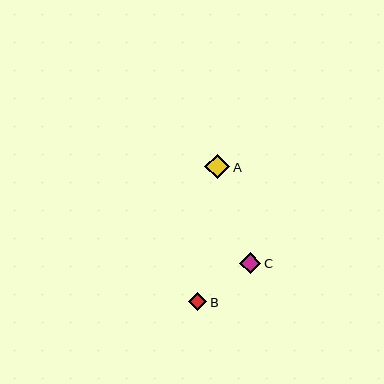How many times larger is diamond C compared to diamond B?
Diamond C is approximately 1.2 times the size of diamond B.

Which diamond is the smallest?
Diamond B is the smallest with a size of approximately 18 pixels.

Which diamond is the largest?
Diamond A is the largest with a size of approximately 25 pixels.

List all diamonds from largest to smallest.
From largest to smallest: A, C, B.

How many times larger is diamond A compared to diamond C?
Diamond A is approximately 1.2 times the size of diamond C.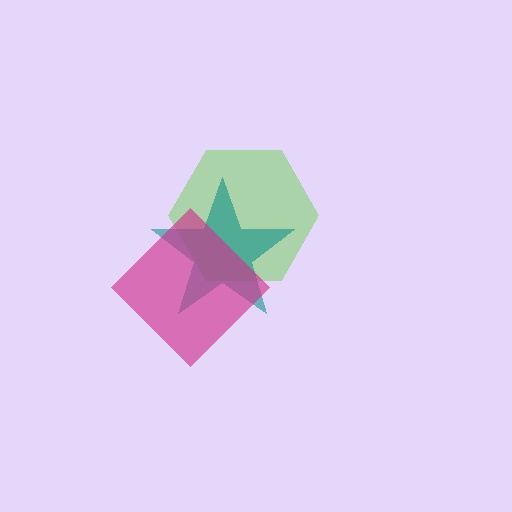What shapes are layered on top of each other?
The layered shapes are: a lime hexagon, a teal star, a magenta diamond.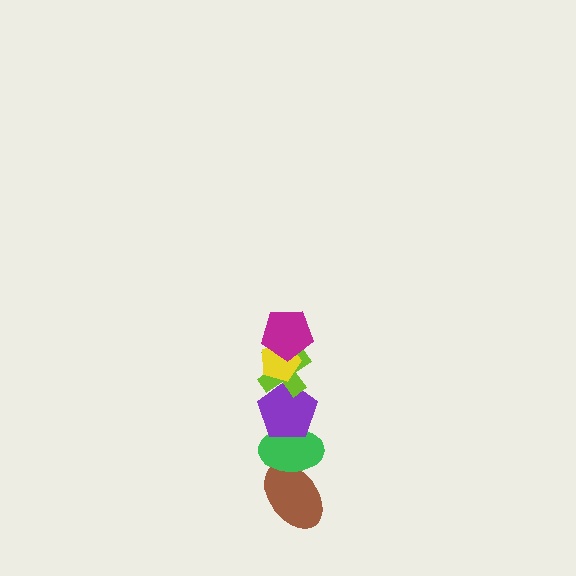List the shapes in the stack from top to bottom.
From top to bottom: the magenta pentagon, the yellow pentagon, the lime cross, the purple pentagon, the green ellipse, the brown ellipse.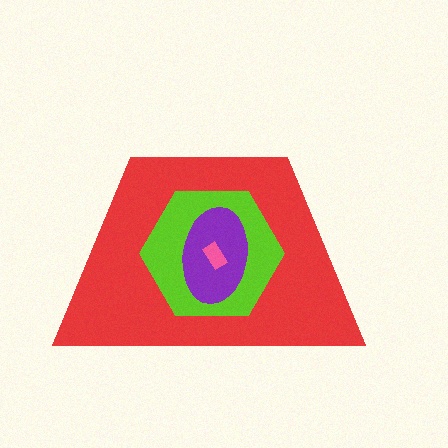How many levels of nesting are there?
4.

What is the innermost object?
The pink rectangle.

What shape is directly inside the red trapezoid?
The lime hexagon.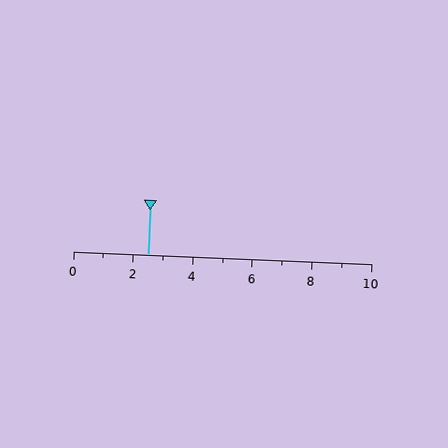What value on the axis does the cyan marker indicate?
The marker indicates approximately 2.5.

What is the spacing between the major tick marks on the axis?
The major ticks are spaced 2 apart.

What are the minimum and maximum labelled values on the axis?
The axis runs from 0 to 10.